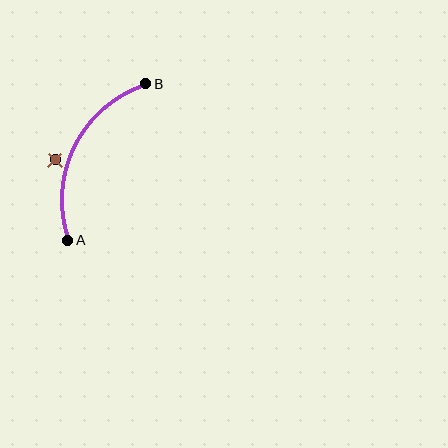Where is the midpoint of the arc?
The arc midpoint is the point on the curve farthest from the straight line joining A and B. It sits to the left of that line.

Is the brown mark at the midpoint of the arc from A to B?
No — the brown mark does not lie on the arc at all. It sits slightly outside the curve.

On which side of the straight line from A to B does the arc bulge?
The arc bulges to the left of the straight line connecting A and B.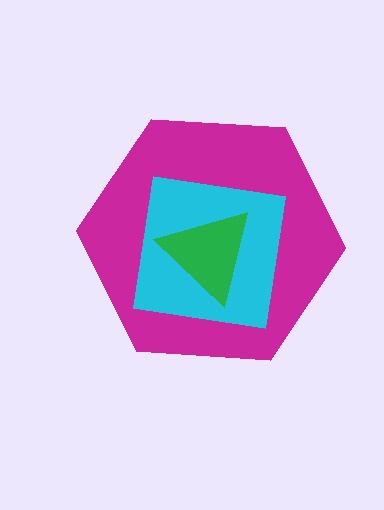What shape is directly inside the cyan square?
The green triangle.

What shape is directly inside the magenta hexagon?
The cyan square.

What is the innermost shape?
The green triangle.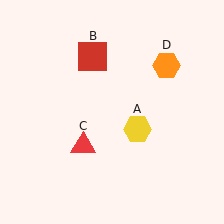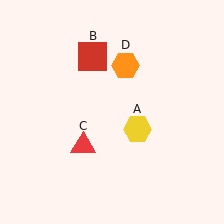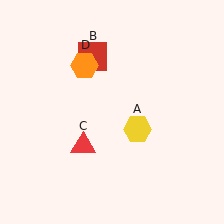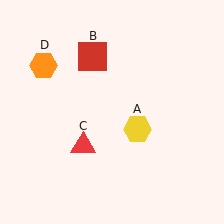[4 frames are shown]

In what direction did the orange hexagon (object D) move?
The orange hexagon (object D) moved left.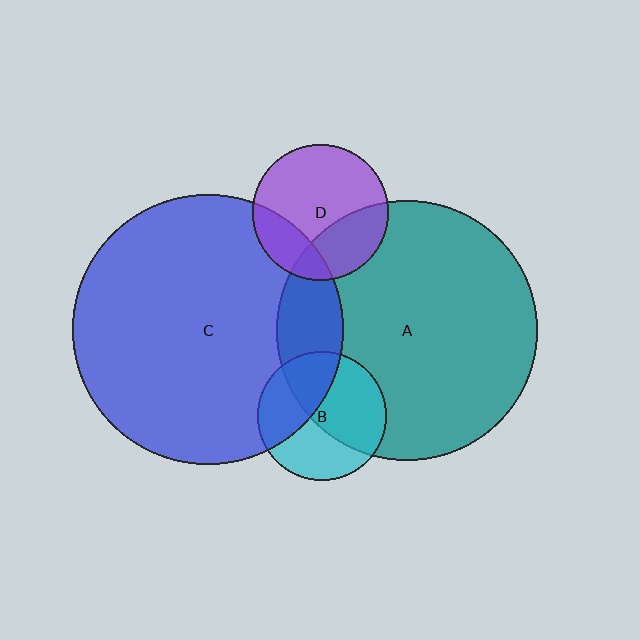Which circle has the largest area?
Circle C (blue).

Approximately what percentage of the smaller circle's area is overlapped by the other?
Approximately 20%.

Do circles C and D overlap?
Yes.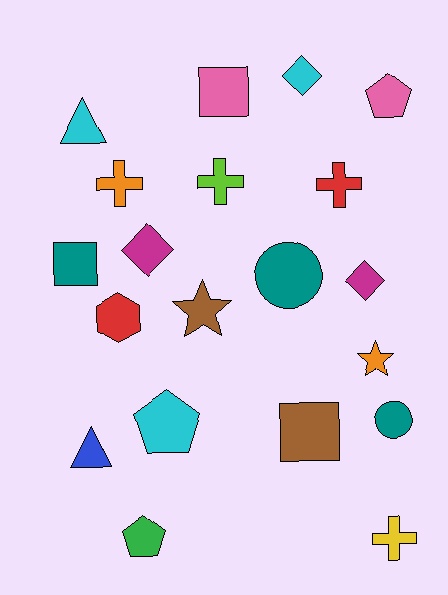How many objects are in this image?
There are 20 objects.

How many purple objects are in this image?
There are no purple objects.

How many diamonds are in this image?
There are 3 diamonds.